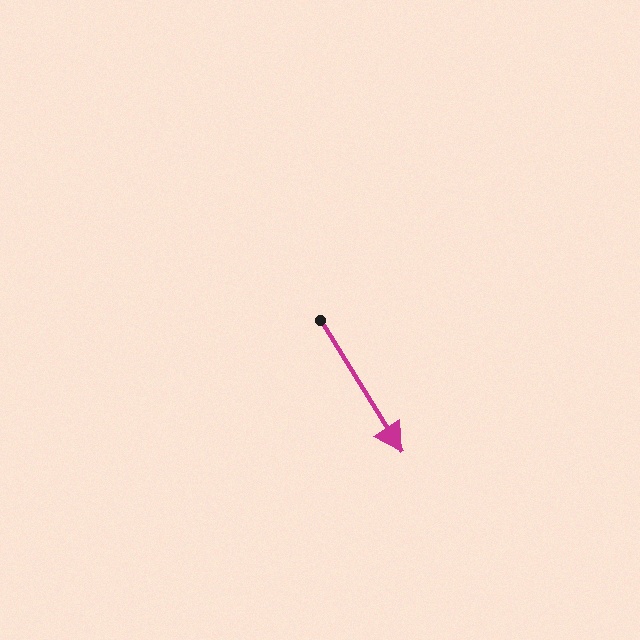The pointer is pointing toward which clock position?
Roughly 5 o'clock.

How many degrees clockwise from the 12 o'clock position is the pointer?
Approximately 148 degrees.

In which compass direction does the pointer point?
Southeast.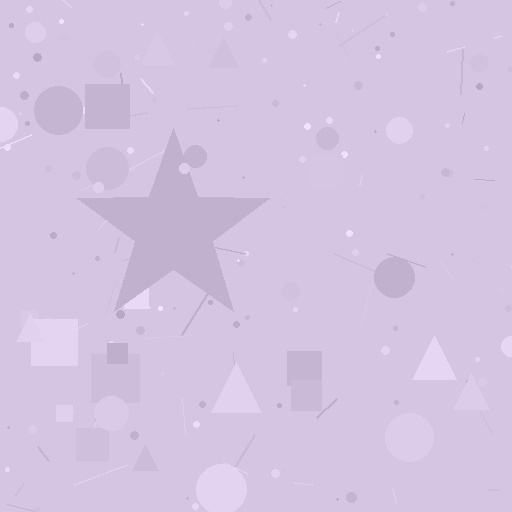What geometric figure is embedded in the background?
A star is embedded in the background.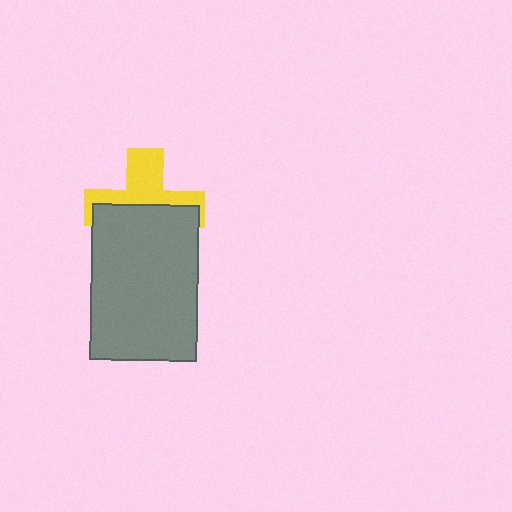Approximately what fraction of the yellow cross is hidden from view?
Roughly 54% of the yellow cross is hidden behind the gray rectangle.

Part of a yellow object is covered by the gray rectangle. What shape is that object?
It is a cross.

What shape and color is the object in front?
The object in front is a gray rectangle.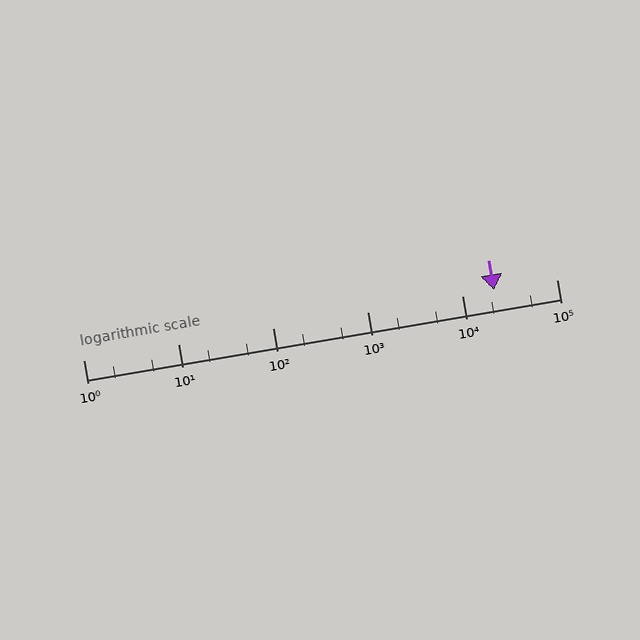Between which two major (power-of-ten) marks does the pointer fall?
The pointer is between 10000 and 100000.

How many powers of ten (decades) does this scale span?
The scale spans 5 decades, from 1 to 100000.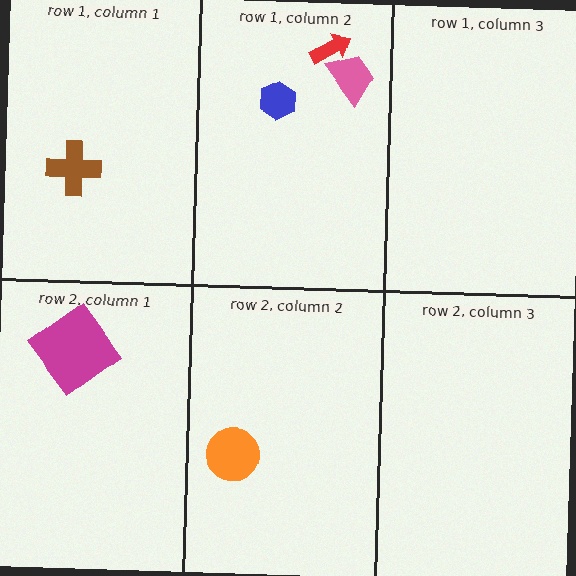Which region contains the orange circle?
The row 2, column 2 region.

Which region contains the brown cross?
The row 1, column 1 region.